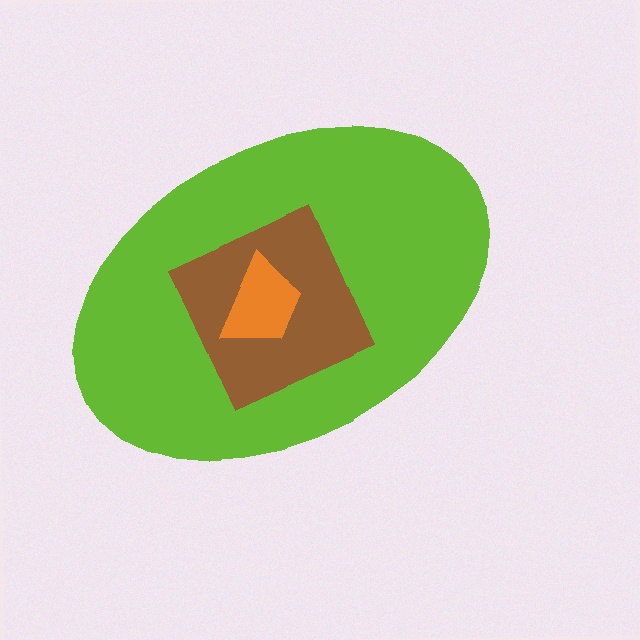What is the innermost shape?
The orange trapezoid.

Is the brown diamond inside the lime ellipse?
Yes.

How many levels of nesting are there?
3.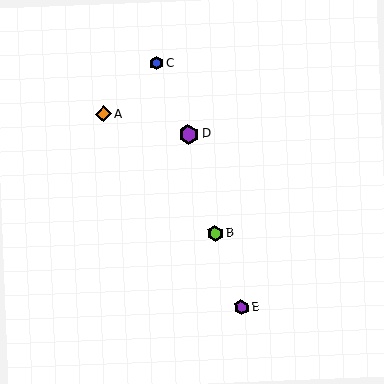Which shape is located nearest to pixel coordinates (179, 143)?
The purple hexagon (labeled D) at (189, 134) is nearest to that location.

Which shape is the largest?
The purple hexagon (labeled D) is the largest.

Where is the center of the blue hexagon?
The center of the blue hexagon is at (156, 63).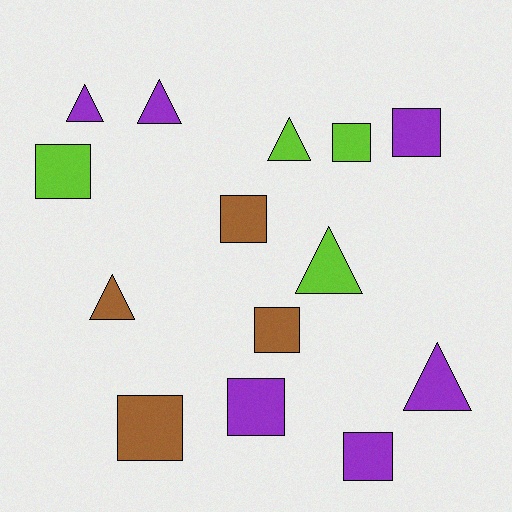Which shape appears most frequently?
Square, with 8 objects.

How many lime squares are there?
There are 2 lime squares.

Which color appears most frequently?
Purple, with 6 objects.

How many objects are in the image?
There are 14 objects.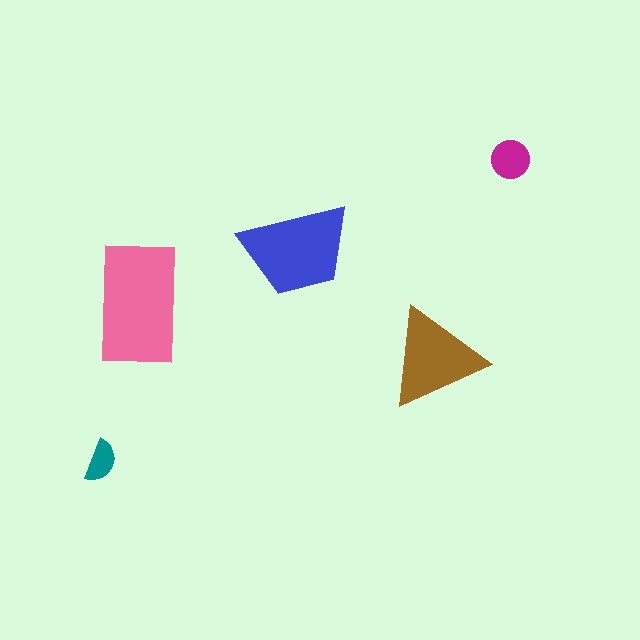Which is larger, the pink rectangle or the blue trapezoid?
The pink rectangle.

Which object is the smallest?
The teal semicircle.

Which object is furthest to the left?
The teal semicircle is leftmost.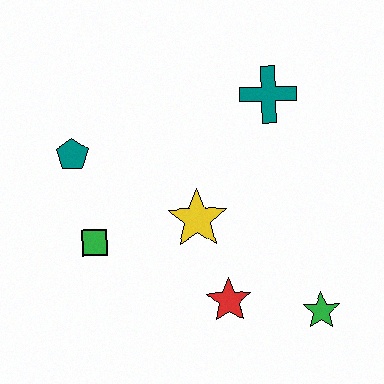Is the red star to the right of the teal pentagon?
Yes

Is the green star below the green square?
Yes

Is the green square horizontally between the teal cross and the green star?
No